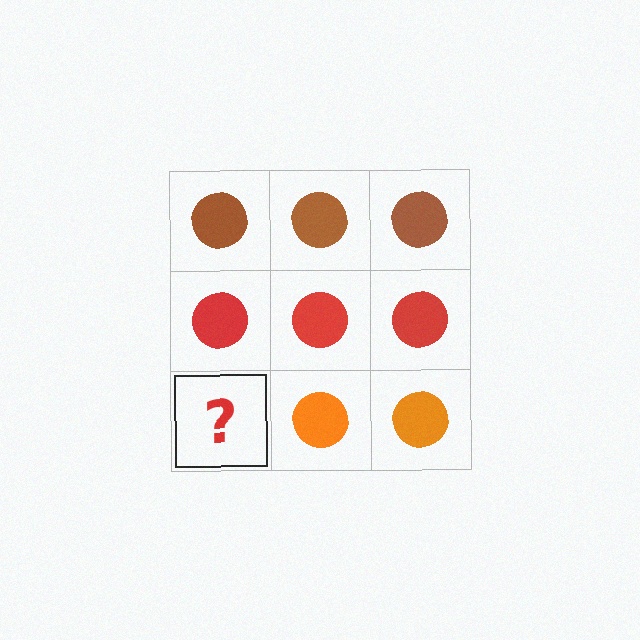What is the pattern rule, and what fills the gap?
The rule is that each row has a consistent color. The gap should be filled with an orange circle.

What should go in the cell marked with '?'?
The missing cell should contain an orange circle.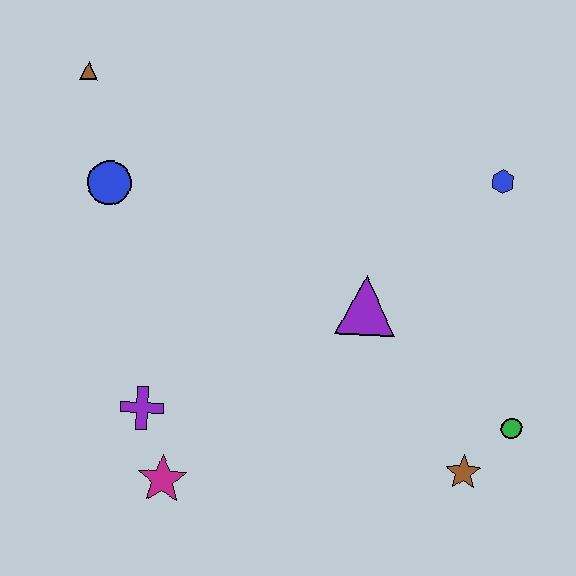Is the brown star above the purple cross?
No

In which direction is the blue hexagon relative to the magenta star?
The blue hexagon is to the right of the magenta star.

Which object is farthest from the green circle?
The brown triangle is farthest from the green circle.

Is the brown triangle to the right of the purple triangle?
No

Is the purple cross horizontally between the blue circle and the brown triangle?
No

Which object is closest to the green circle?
The brown star is closest to the green circle.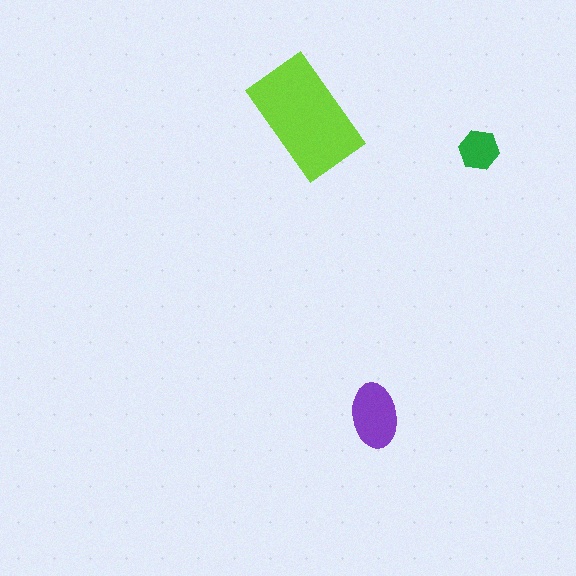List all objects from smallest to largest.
The green hexagon, the purple ellipse, the lime rectangle.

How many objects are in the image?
There are 3 objects in the image.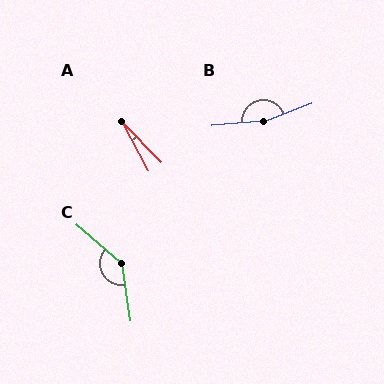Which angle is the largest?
B, at approximately 163 degrees.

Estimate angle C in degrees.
Approximately 139 degrees.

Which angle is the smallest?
A, at approximately 16 degrees.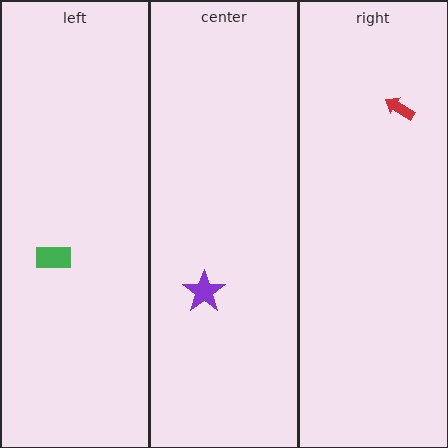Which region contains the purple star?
The center region.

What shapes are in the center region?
The purple star.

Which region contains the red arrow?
The right region.